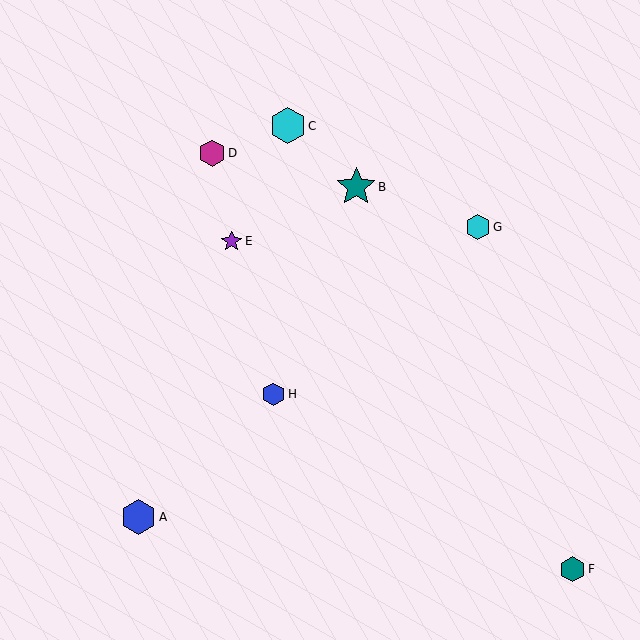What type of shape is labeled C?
Shape C is a cyan hexagon.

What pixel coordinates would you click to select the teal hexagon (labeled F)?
Click at (572, 569) to select the teal hexagon F.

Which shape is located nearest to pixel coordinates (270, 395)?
The blue hexagon (labeled H) at (274, 394) is nearest to that location.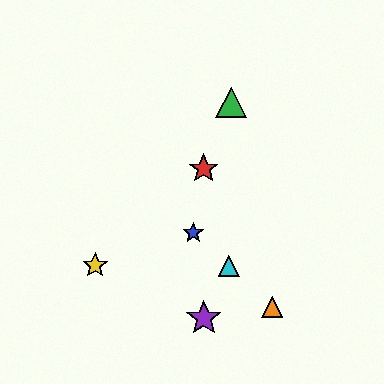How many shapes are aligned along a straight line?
3 shapes (the blue star, the orange triangle, the cyan triangle) are aligned along a straight line.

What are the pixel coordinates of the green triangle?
The green triangle is at (231, 103).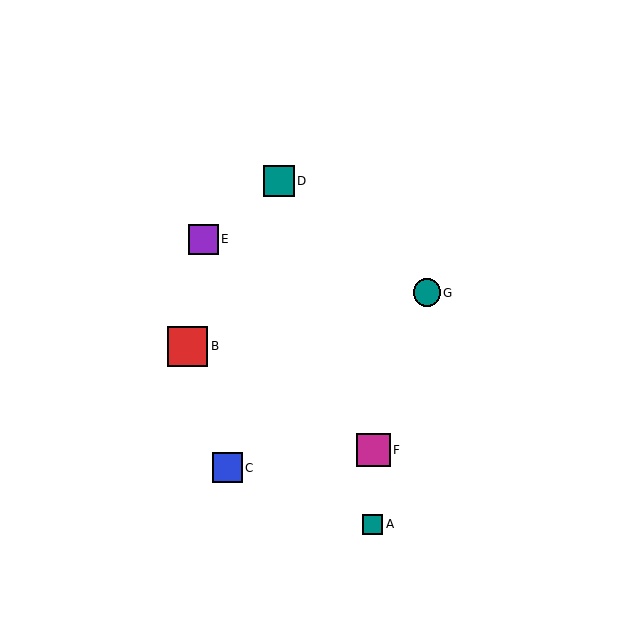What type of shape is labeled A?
Shape A is a teal square.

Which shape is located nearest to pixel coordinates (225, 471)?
The blue square (labeled C) at (228, 468) is nearest to that location.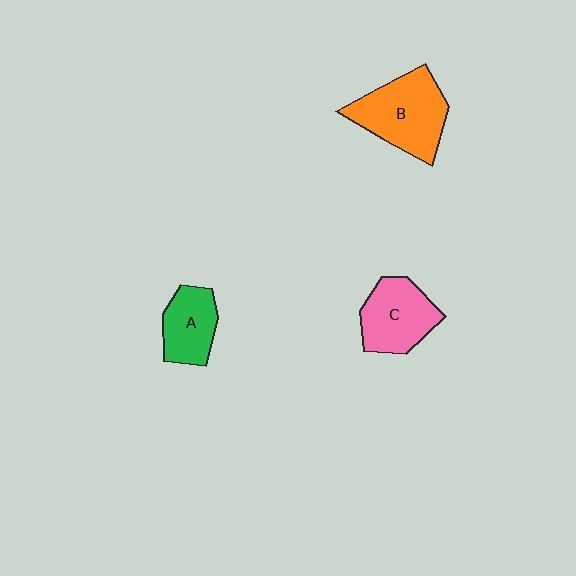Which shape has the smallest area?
Shape A (green).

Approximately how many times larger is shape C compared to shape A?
Approximately 1.3 times.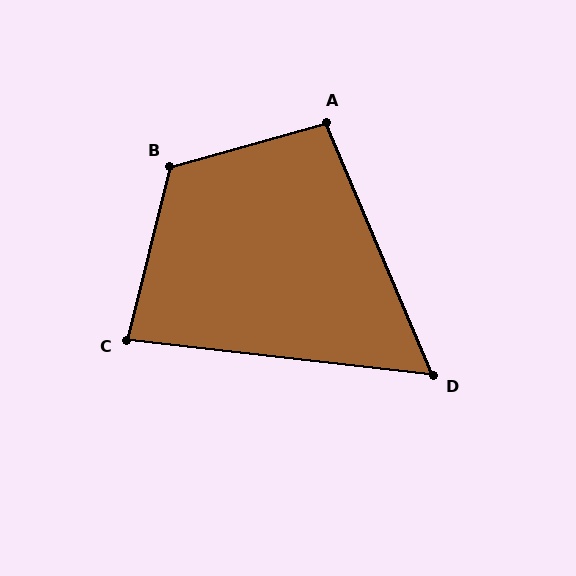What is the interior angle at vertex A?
Approximately 97 degrees (obtuse).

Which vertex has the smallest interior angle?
D, at approximately 61 degrees.